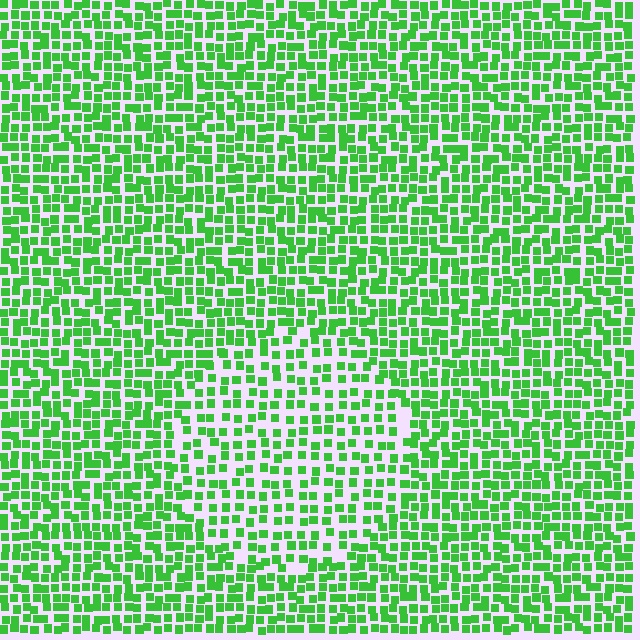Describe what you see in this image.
The image contains small green elements arranged at two different densities. A circle-shaped region is visible where the elements are less densely packed than the surrounding area.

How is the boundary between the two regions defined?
The boundary is defined by a change in element density (approximately 1.6x ratio). All elements are the same color, size, and shape.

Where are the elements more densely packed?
The elements are more densely packed outside the circle boundary.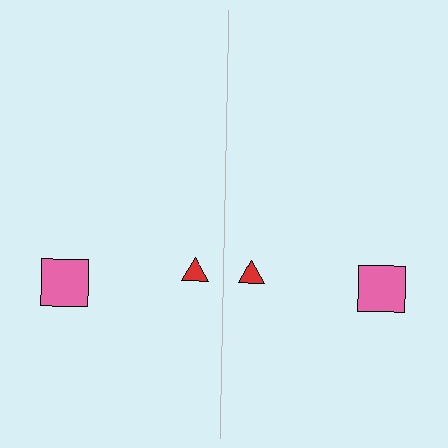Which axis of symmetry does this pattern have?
The pattern has a vertical axis of symmetry running through the center of the image.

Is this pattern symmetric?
Yes, this pattern has bilateral (reflection) symmetry.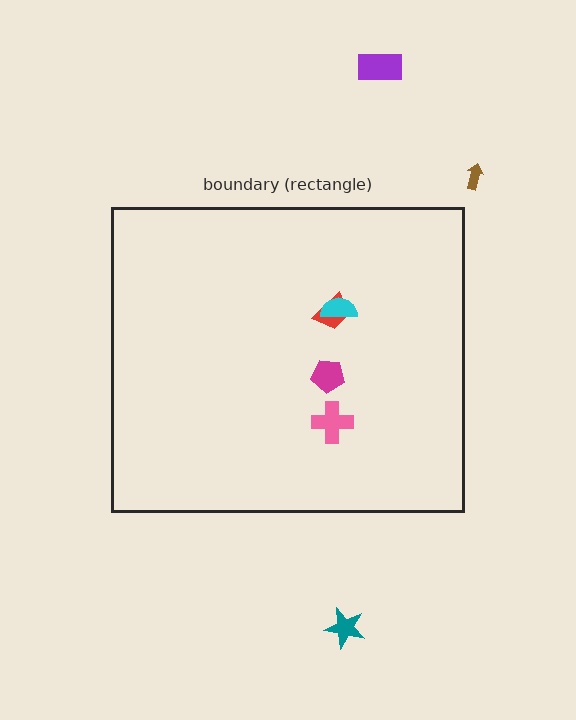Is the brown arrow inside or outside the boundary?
Outside.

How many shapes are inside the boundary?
4 inside, 3 outside.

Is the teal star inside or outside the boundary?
Outside.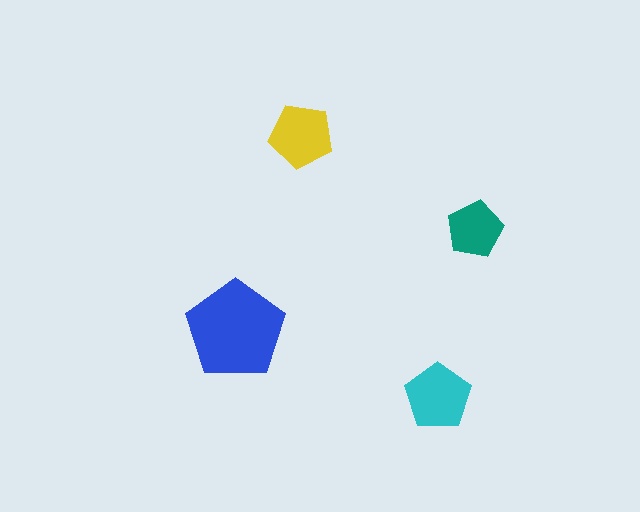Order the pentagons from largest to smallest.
the blue one, the cyan one, the yellow one, the teal one.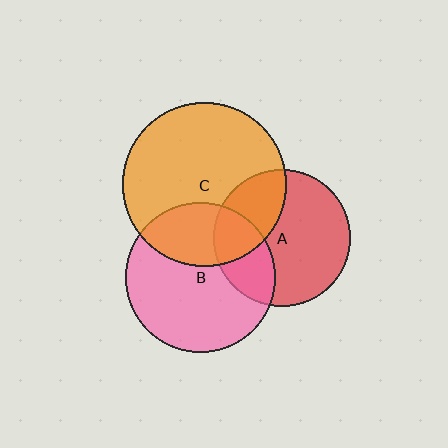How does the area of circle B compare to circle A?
Approximately 1.2 times.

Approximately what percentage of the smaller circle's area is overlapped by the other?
Approximately 30%.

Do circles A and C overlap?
Yes.